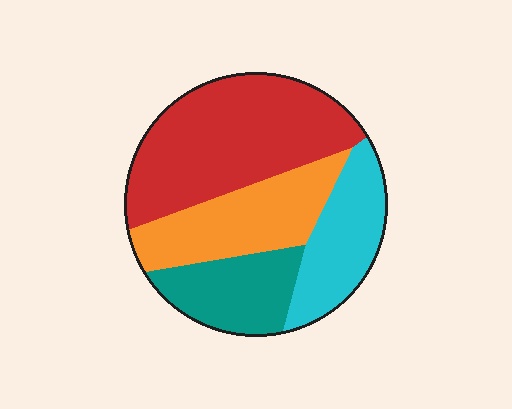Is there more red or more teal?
Red.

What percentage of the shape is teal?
Teal covers about 15% of the shape.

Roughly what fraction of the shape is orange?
Orange takes up less than a quarter of the shape.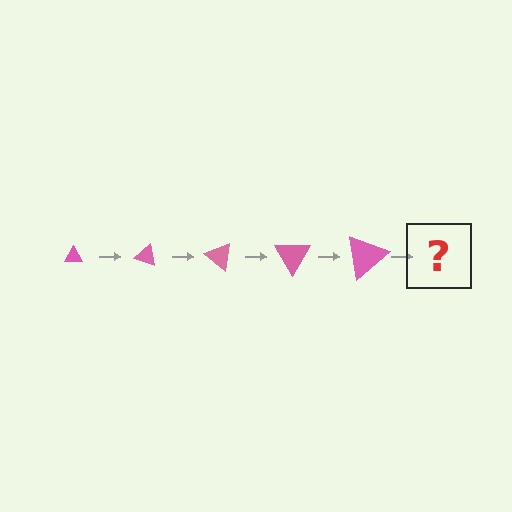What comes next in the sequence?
The next element should be a triangle, larger than the previous one and rotated 100 degrees from the start.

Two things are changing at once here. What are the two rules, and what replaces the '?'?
The two rules are that the triangle grows larger each step and it rotates 20 degrees each step. The '?' should be a triangle, larger than the previous one and rotated 100 degrees from the start.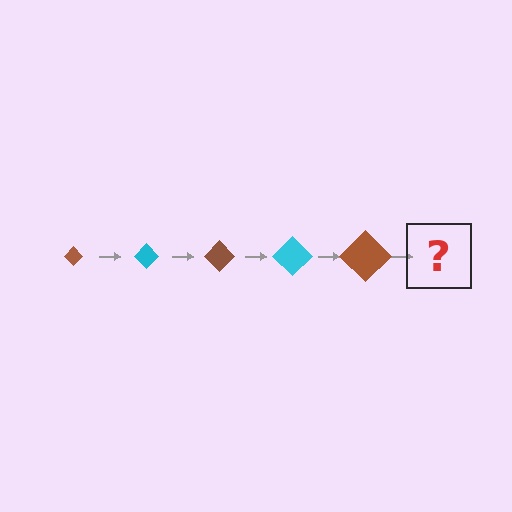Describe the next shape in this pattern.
It should be a cyan diamond, larger than the previous one.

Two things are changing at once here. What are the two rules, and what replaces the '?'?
The two rules are that the diamond grows larger each step and the color cycles through brown and cyan. The '?' should be a cyan diamond, larger than the previous one.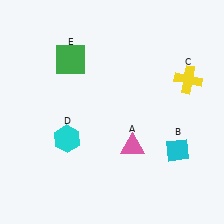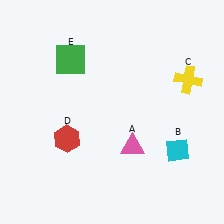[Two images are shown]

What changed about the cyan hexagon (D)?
In Image 1, D is cyan. In Image 2, it changed to red.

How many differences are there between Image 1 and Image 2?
There is 1 difference between the two images.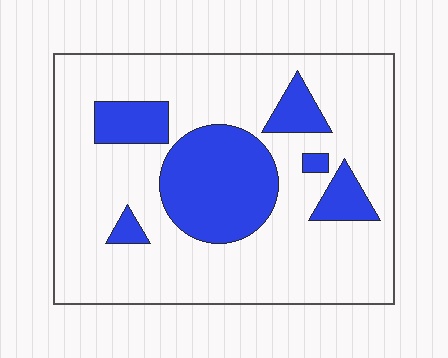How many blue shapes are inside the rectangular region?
6.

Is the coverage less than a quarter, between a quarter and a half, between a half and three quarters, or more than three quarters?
Less than a quarter.